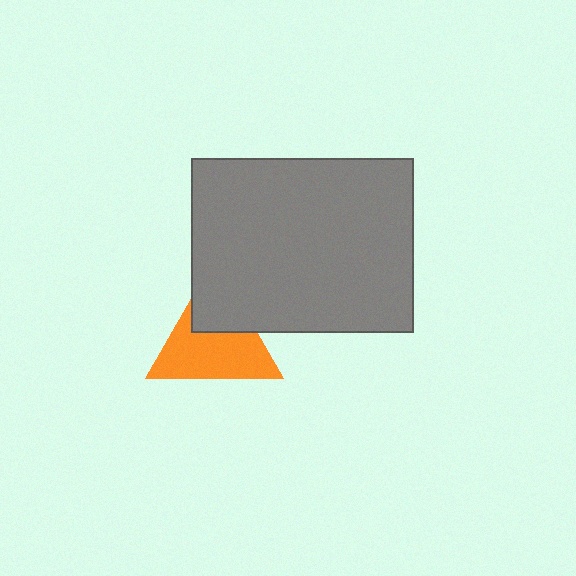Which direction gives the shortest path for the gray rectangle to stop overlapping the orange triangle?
Moving up gives the shortest separation.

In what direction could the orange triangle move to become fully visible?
The orange triangle could move down. That would shift it out from behind the gray rectangle entirely.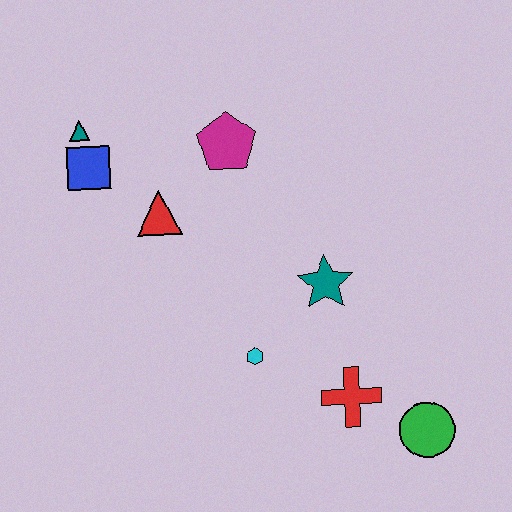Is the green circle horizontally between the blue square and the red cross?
No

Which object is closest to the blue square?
The teal triangle is closest to the blue square.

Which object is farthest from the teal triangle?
The green circle is farthest from the teal triangle.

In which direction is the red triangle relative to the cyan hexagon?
The red triangle is above the cyan hexagon.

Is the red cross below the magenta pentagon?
Yes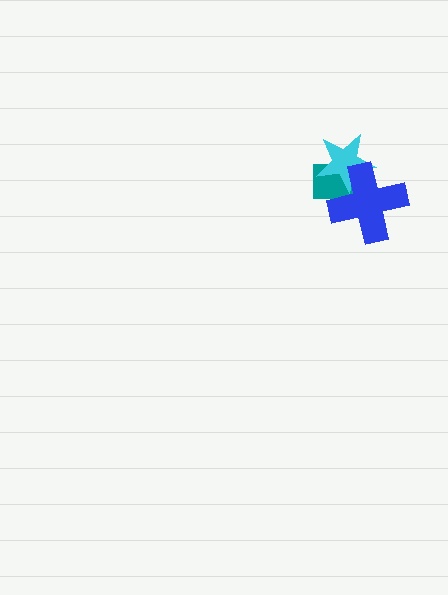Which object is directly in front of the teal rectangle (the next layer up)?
The cyan star is directly in front of the teal rectangle.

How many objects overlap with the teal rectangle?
2 objects overlap with the teal rectangle.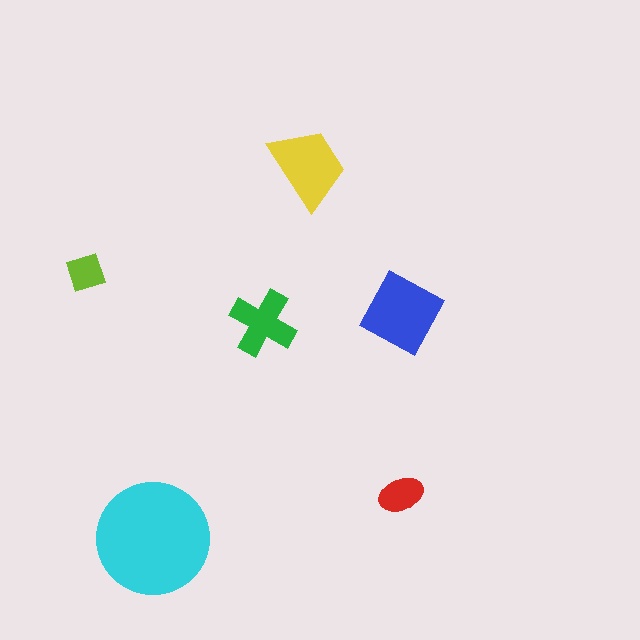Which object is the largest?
The cyan circle.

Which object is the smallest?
The lime square.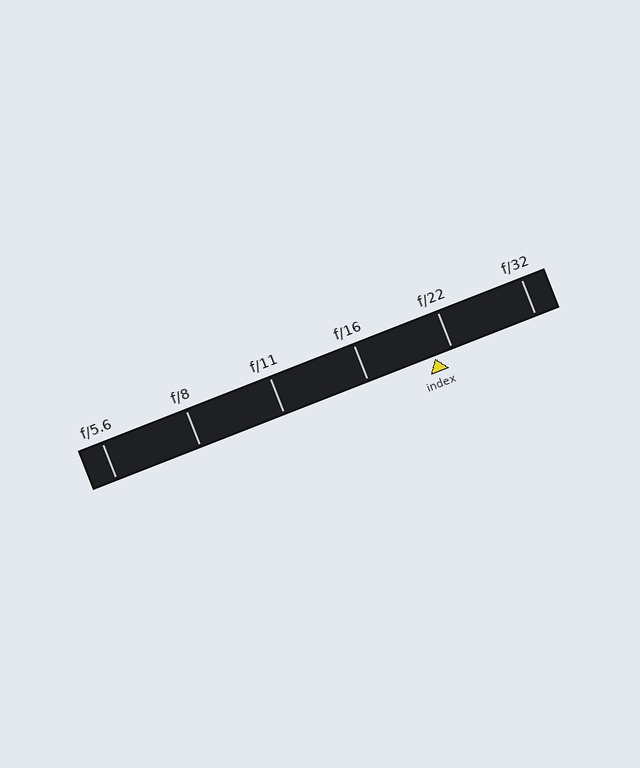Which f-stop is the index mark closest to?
The index mark is closest to f/22.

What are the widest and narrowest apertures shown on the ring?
The widest aperture shown is f/5.6 and the narrowest is f/32.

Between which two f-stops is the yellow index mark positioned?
The index mark is between f/16 and f/22.